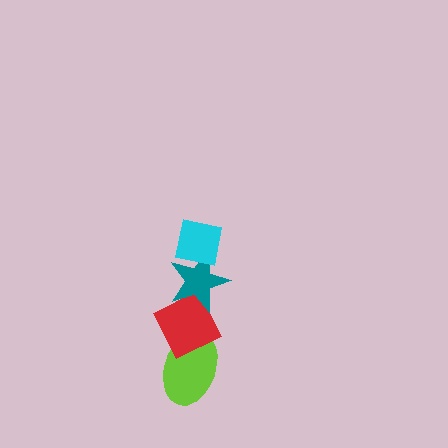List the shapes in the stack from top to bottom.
From top to bottom: the cyan square, the teal star, the red diamond, the lime ellipse.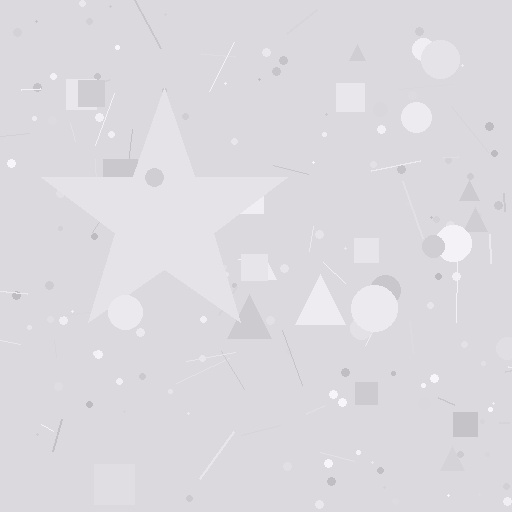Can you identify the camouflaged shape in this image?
The camouflaged shape is a star.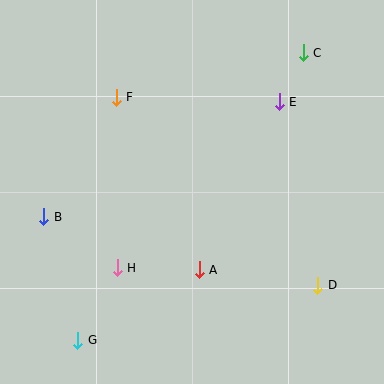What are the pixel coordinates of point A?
Point A is at (199, 270).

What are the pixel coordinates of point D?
Point D is at (318, 285).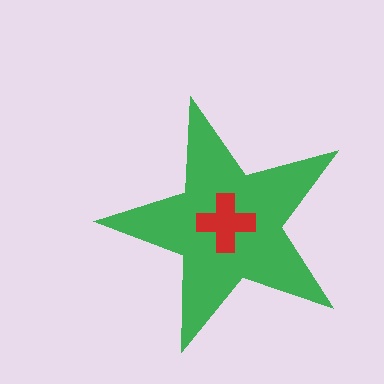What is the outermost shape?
The green star.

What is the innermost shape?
The red cross.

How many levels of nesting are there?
2.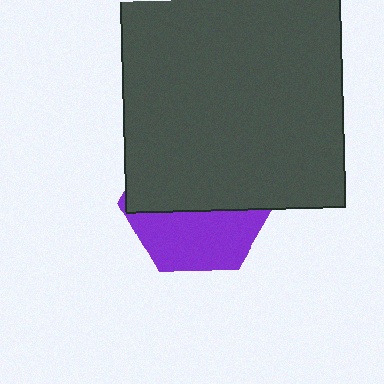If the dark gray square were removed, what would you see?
You would see the complete purple hexagon.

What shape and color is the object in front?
The object in front is a dark gray square.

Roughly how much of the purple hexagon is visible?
A small part of it is visible (roughly 41%).